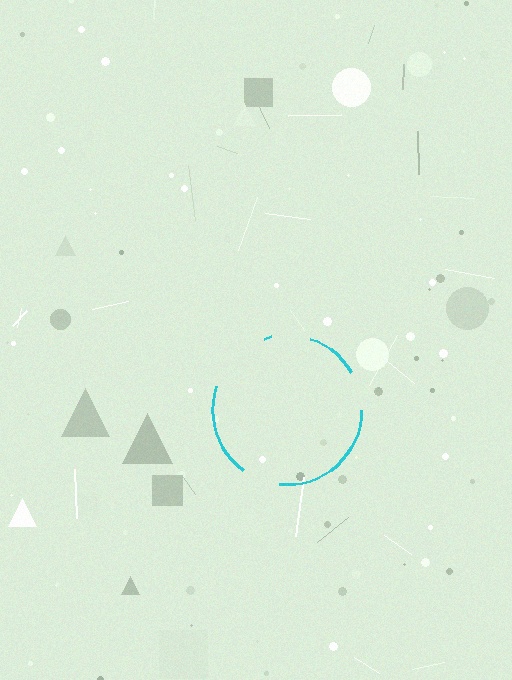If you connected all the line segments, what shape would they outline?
They would outline a circle.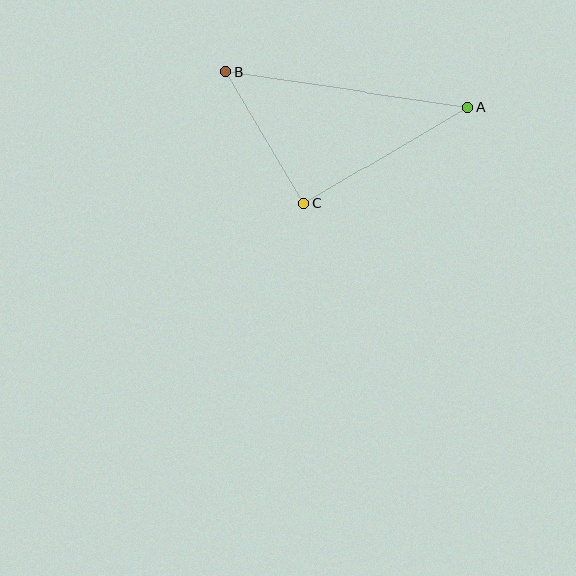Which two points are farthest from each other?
Points A and B are farthest from each other.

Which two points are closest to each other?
Points B and C are closest to each other.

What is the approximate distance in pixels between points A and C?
The distance between A and C is approximately 190 pixels.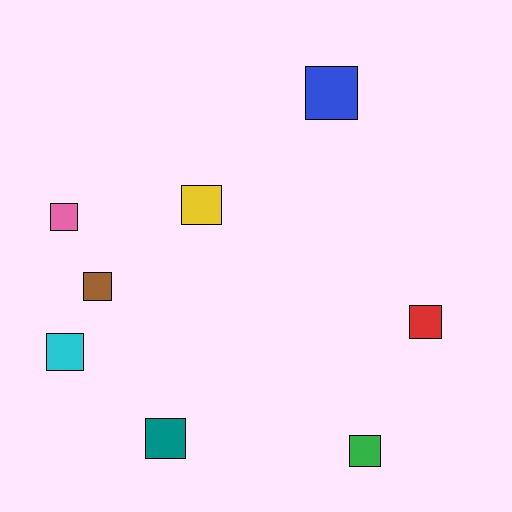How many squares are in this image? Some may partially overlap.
There are 8 squares.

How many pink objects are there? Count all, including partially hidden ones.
There is 1 pink object.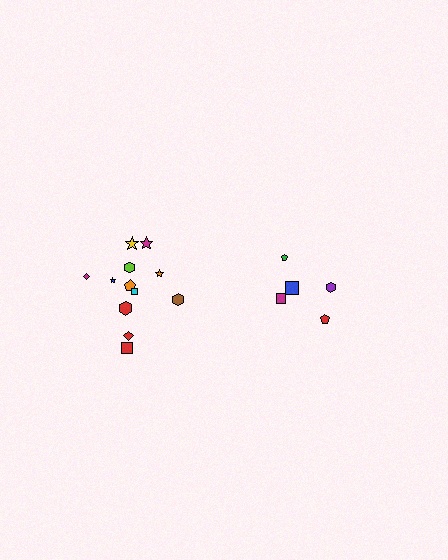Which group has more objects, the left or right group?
The left group.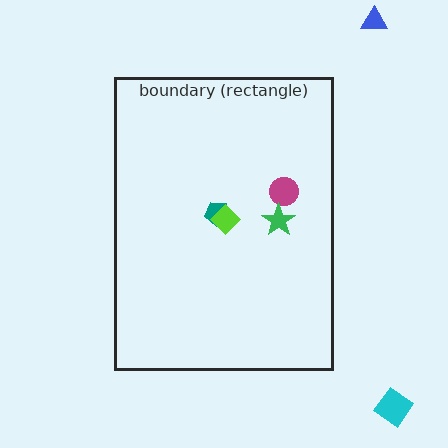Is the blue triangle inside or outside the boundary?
Outside.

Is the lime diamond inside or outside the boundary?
Inside.